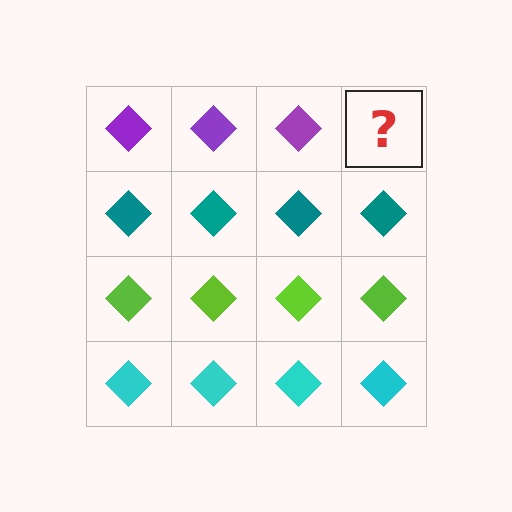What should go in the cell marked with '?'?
The missing cell should contain a purple diamond.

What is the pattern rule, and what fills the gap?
The rule is that each row has a consistent color. The gap should be filled with a purple diamond.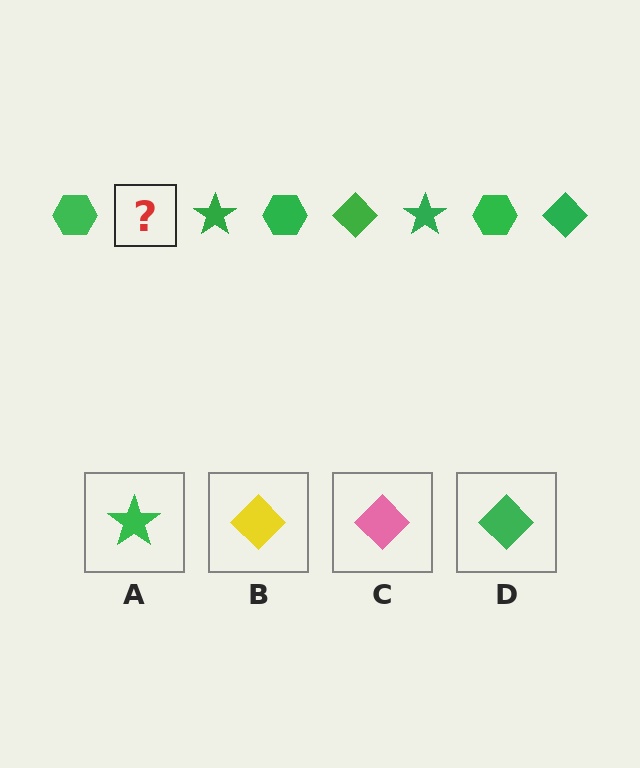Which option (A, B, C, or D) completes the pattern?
D.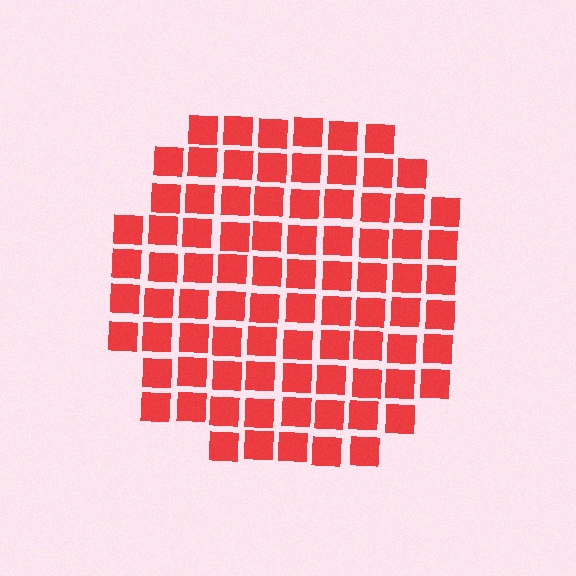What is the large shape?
The large shape is a circle.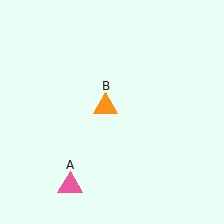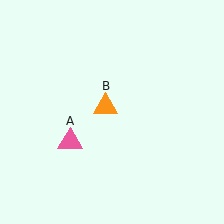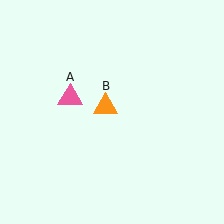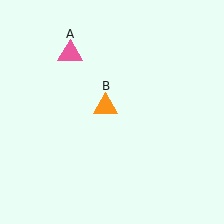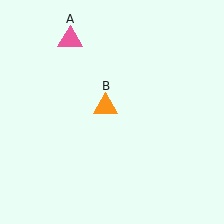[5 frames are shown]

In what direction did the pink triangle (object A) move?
The pink triangle (object A) moved up.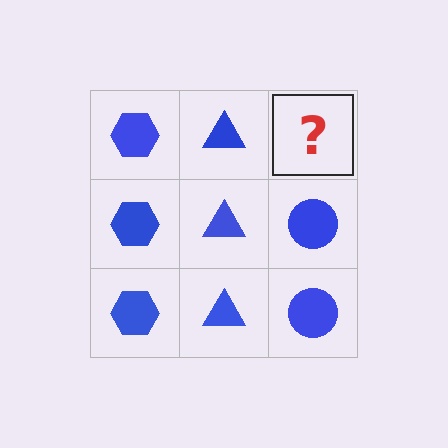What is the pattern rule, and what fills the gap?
The rule is that each column has a consistent shape. The gap should be filled with a blue circle.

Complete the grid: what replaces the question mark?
The question mark should be replaced with a blue circle.